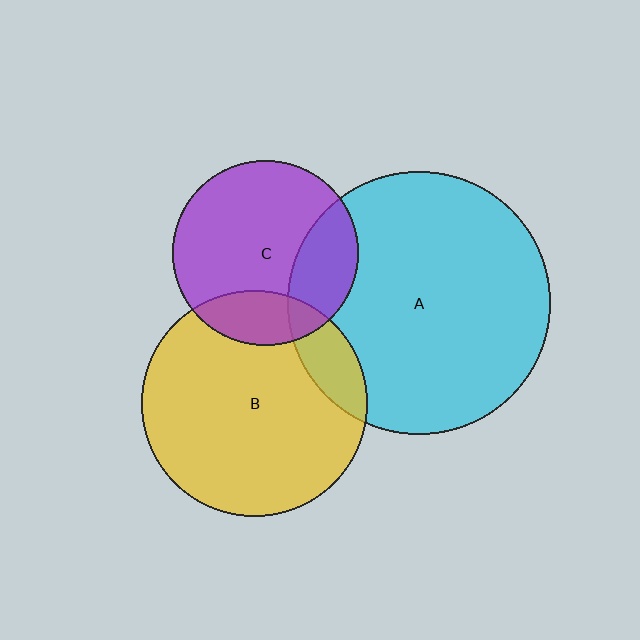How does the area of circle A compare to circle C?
Approximately 2.0 times.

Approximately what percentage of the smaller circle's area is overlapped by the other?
Approximately 15%.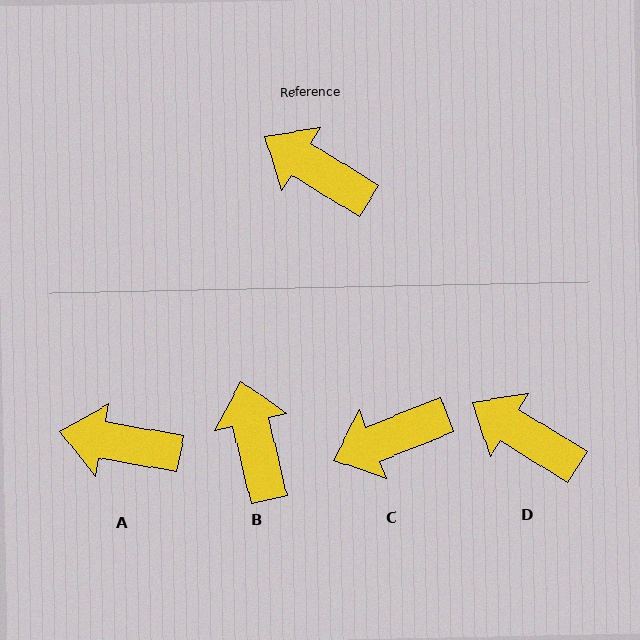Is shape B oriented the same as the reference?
No, it is off by about 45 degrees.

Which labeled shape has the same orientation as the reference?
D.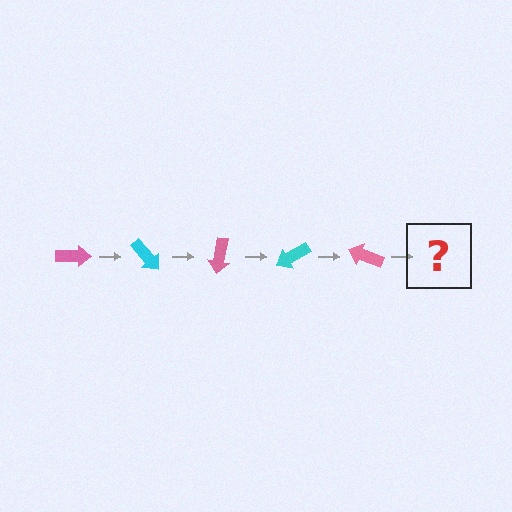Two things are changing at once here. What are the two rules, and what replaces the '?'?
The two rules are that it rotates 50 degrees each step and the color cycles through pink and cyan. The '?' should be a cyan arrow, rotated 250 degrees from the start.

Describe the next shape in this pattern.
It should be a cyan arrow, rotated 250 degrees from the start.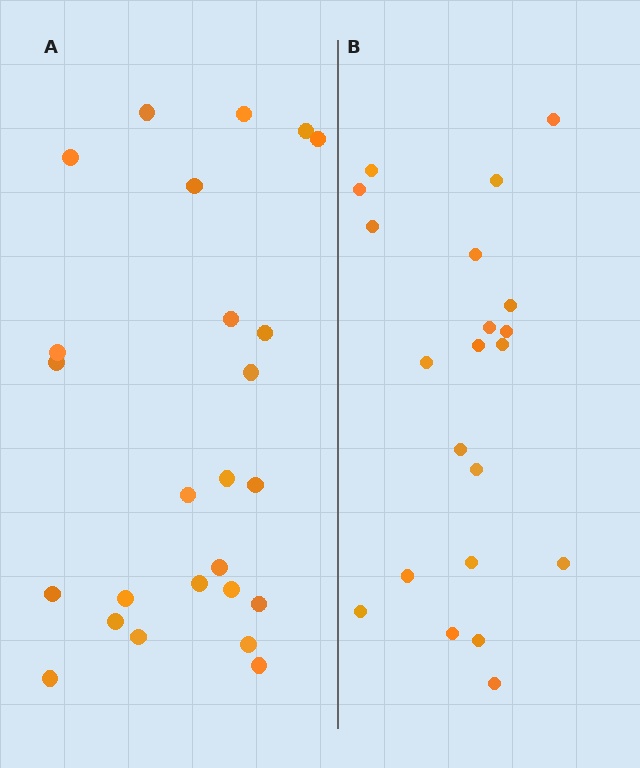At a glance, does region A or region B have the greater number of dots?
Region A (the left region) has more dots.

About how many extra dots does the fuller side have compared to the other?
Region A has about 4 more dots than region B.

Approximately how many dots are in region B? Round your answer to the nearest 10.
About 20 dots. (The exact count is 21, which rounds to 20.)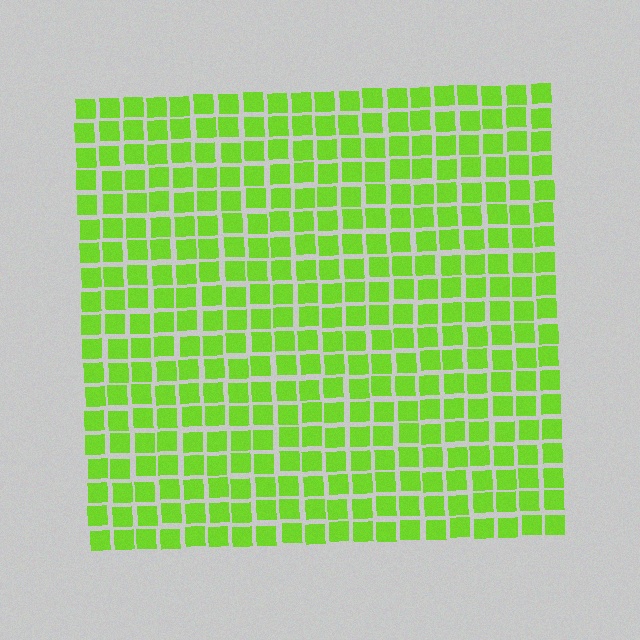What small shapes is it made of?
It is made of small squares.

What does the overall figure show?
The overall figure shows a square.